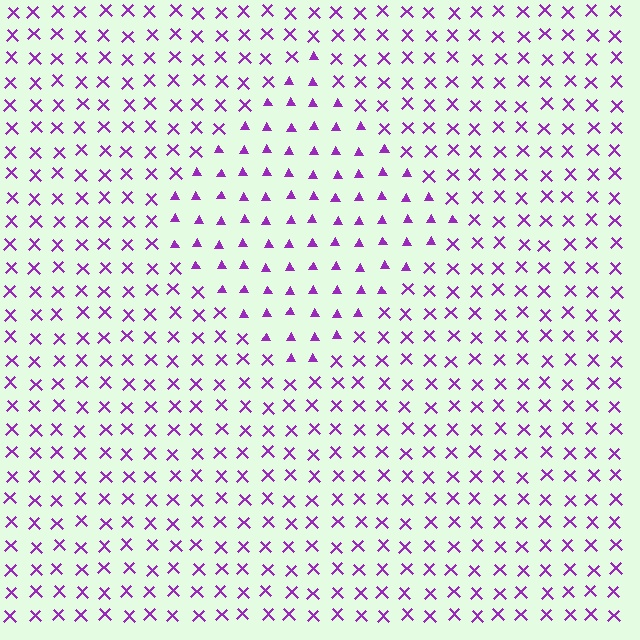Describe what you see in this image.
The image is filled with small purple elements arranged in a uniform grid. A diamond-shaped region contains triangles, while the surrounding area contains X marks. The boundary is defined purely by the change in element shape.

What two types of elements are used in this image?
The image uses triangles inside the diamond region and X marks outside it.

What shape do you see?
I see a diamond.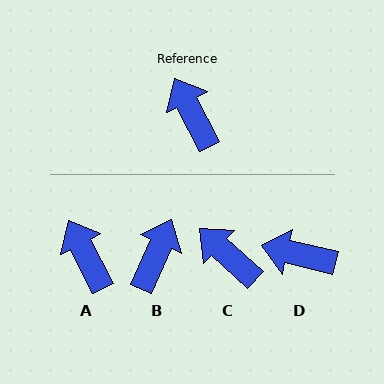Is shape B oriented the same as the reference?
No, it is off by about 51 degrees.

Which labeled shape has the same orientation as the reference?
A.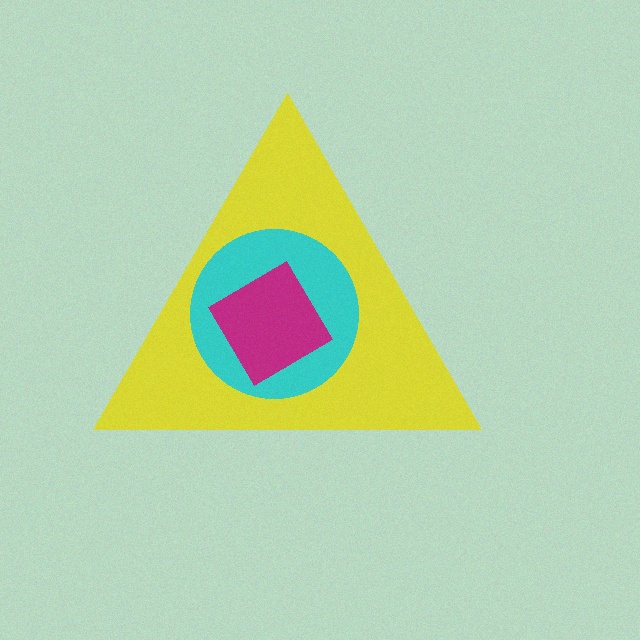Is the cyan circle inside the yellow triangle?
Yes.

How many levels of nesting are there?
3.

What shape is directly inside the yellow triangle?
The cyan circle.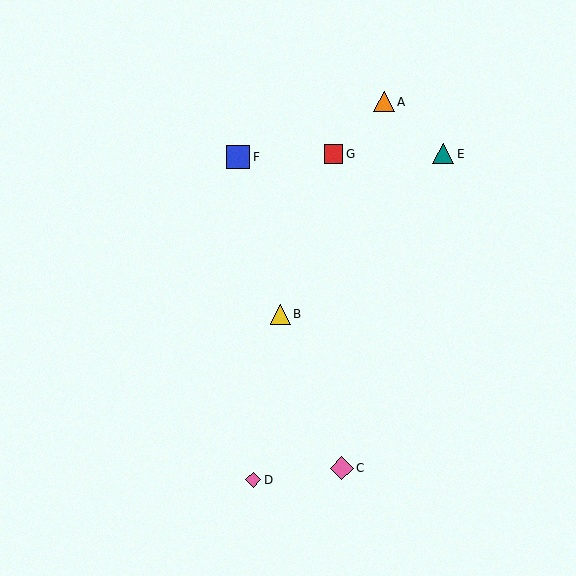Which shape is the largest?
The blue square (labeled F) is the largest.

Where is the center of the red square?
The center of the red square is at (334, 154).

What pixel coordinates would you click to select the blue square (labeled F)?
Click at (238, 157) to select the blue square F.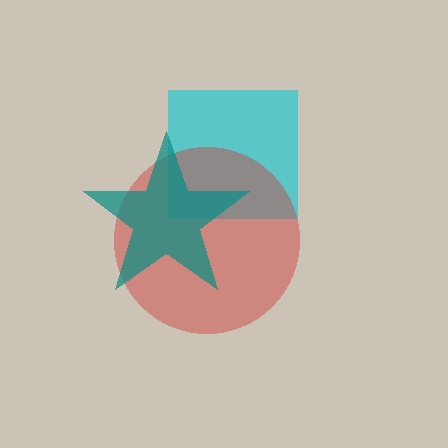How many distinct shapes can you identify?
There are 3 distinct shapes: a cyan square, a red circle, a teal star.